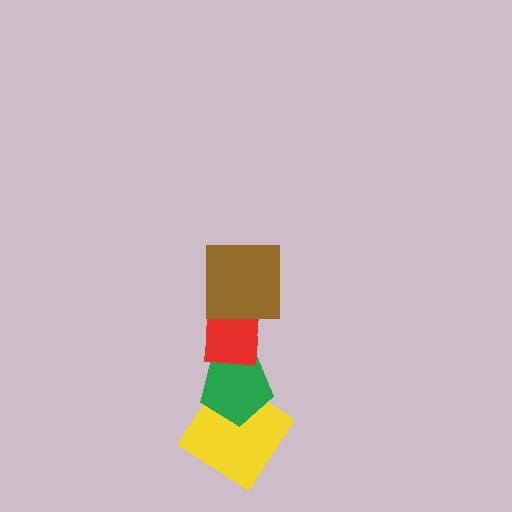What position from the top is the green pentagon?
The green pentagon is 3rd from the top.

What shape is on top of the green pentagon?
The red square is on top of the green pentagon.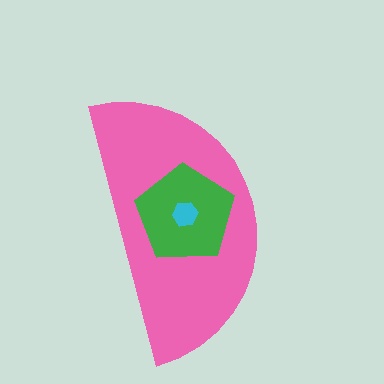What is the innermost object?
The cyan hexagon.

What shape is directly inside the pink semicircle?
The green pentagon.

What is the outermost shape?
The pink semicircle.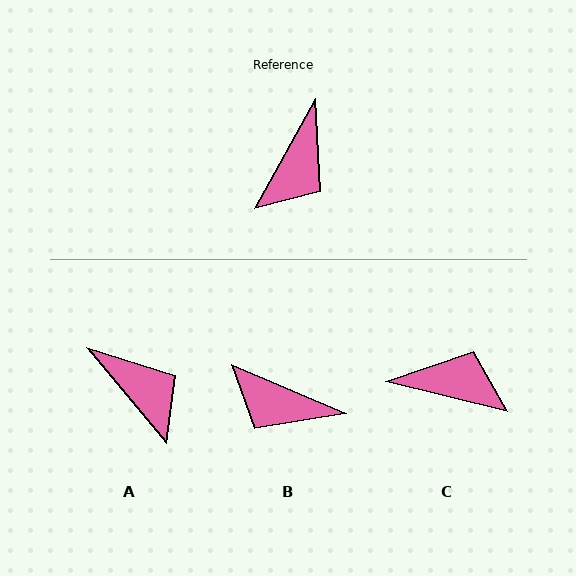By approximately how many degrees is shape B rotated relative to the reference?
Approximately 84 degrees clockwise.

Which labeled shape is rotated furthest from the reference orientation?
C, about 105 degrees away.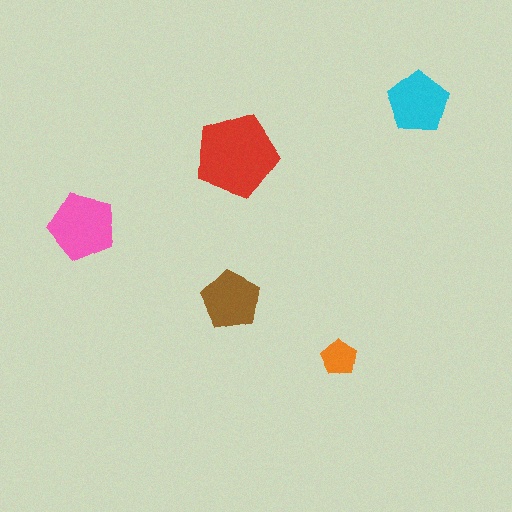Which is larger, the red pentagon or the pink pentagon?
The red one.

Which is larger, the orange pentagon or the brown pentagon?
The brown one.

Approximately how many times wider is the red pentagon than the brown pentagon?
About 1.5 times wider.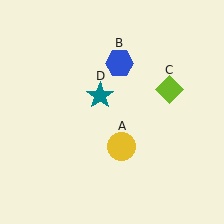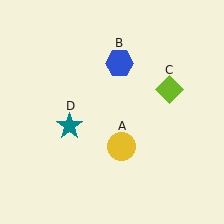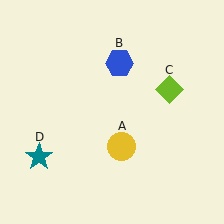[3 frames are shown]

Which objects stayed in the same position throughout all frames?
Yellow circle (object A) and blue hexagon (object B) and lime diamond (object C) remained stationary.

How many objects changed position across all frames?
1 object changed position: teal star (object D).